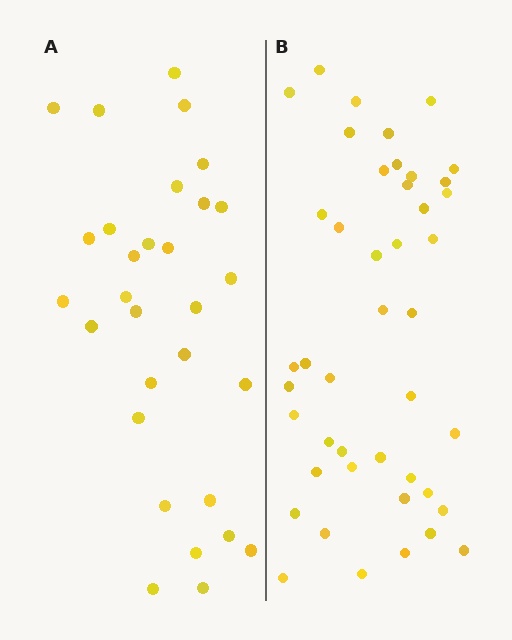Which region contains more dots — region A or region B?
Region B (the right region) has more dots.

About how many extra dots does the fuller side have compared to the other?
Region B has approximately 15 more dots than region A.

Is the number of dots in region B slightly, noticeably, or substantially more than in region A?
Region B has substantially more. The ratio is roughly 1.5 to 1.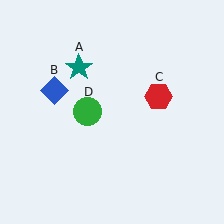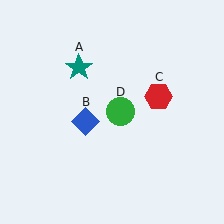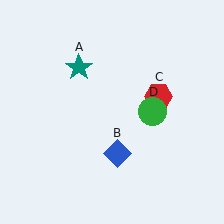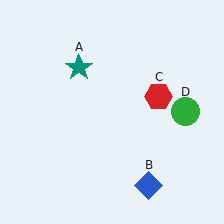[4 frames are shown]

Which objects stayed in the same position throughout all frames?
Teal star (object A) and red hexagon (object C) remained stationary.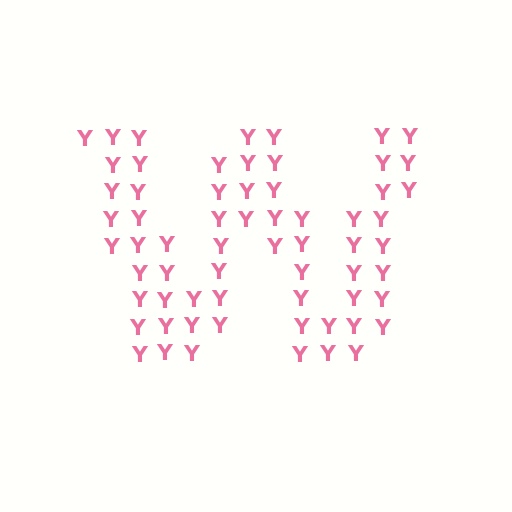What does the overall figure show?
The overall figure shows the letter W.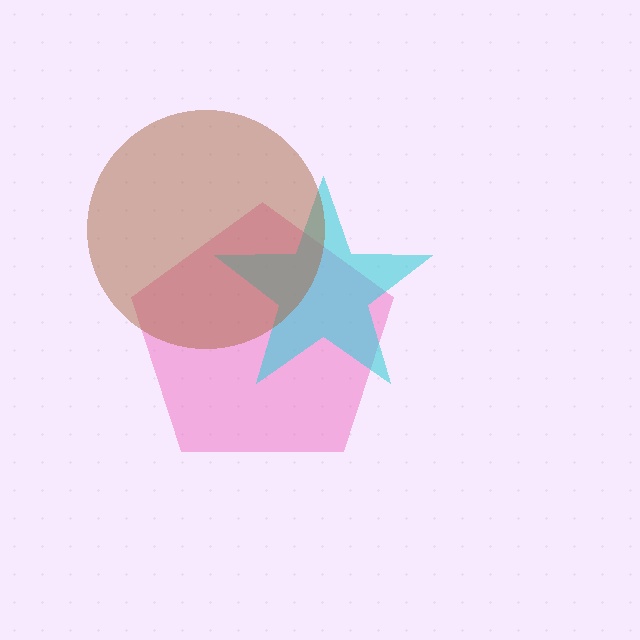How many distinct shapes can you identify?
There are 3 distinct shapes: a pink pentagon, a cyan star, a brown circle.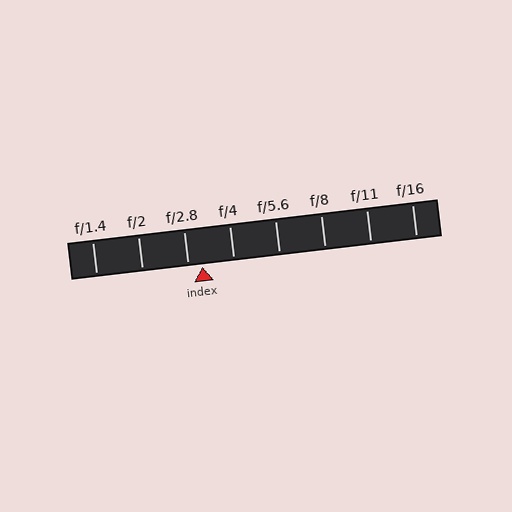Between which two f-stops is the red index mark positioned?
The index mark is between f/2.8 and f/4.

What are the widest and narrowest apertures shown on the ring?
The widest aperture shown is f/1.4 and the narrowest is f/16.